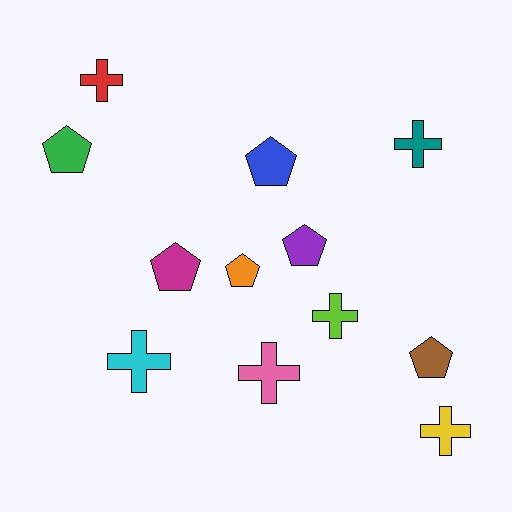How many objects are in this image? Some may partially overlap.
There are 12 objects.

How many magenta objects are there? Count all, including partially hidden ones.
There is 1 magenta object.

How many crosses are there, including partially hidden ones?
There are 6 crosses.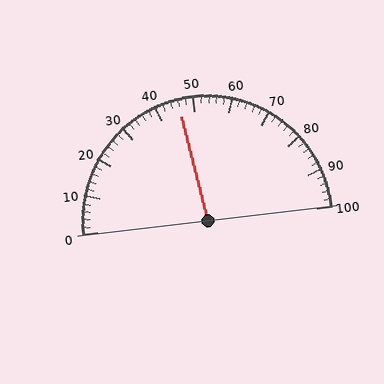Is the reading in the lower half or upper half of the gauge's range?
The reading is in the lower half of the range (0 to 100).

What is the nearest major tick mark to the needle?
The nearest major tick mark is 50.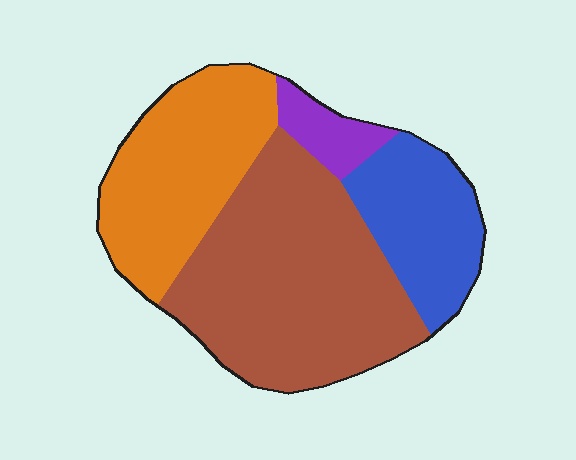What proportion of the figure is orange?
Orange covers about 30% of the figure.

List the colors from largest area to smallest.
From largest to smallest: brown, orange, blue, purple.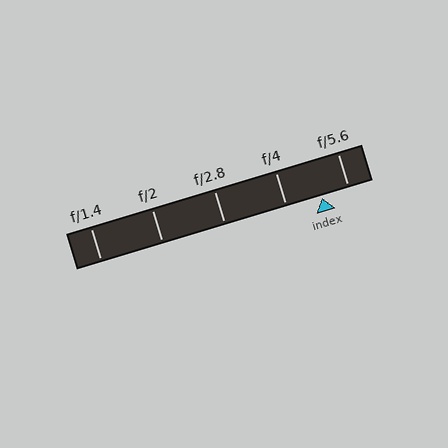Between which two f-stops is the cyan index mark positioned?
The index mark is between f/4 and f/5.6.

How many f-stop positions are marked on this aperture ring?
There are 5 f-stop positions marked.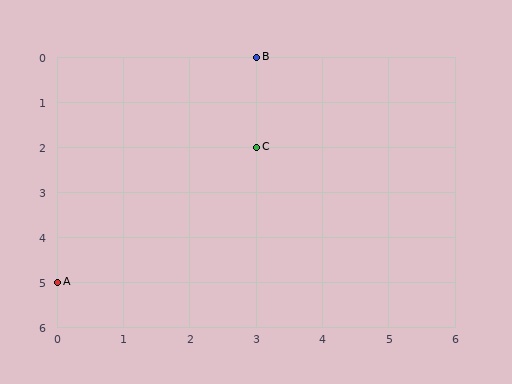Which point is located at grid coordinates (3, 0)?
Point B is at (3, 0).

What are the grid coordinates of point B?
Point B is at grid coordinates (3, 0).